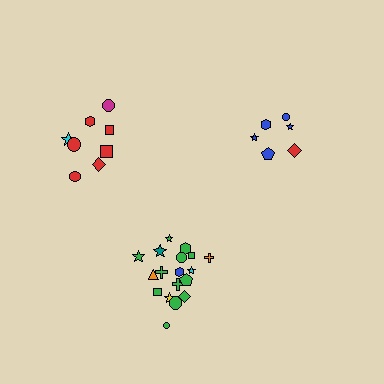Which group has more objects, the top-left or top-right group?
The top-left group.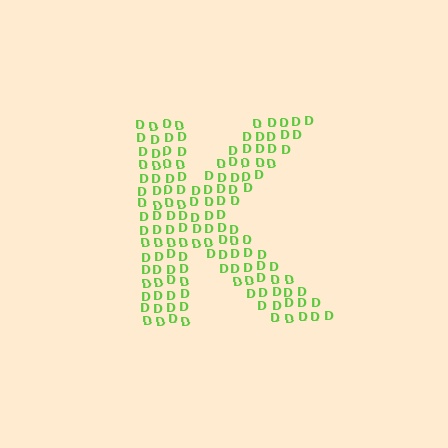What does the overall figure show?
The overall figure shows the letter K.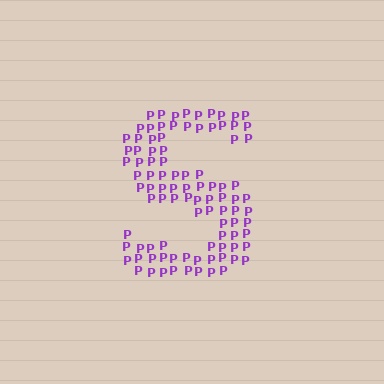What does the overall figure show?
The overall figure shows the letter S.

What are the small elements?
The small elements are letter P's.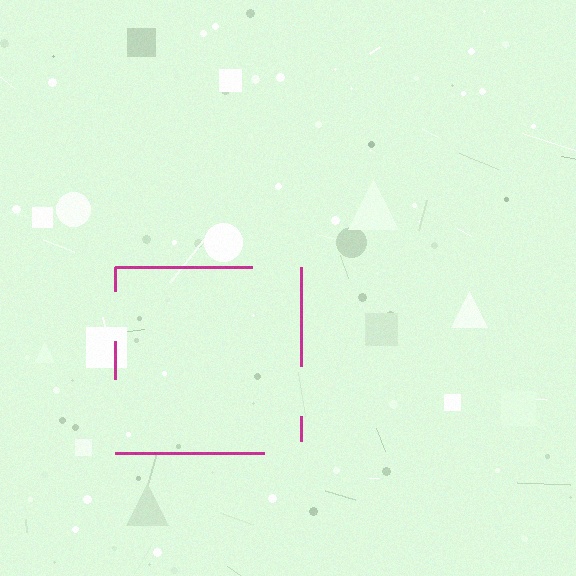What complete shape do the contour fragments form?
The contour fragments form a square.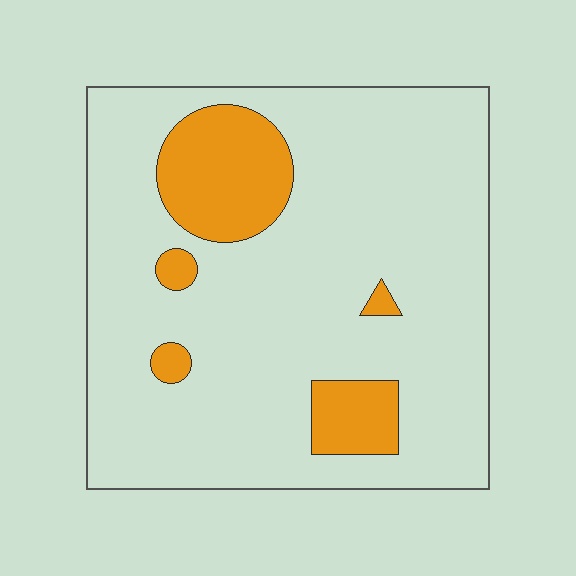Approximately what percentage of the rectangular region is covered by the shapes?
Approximately 15%.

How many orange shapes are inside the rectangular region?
5.